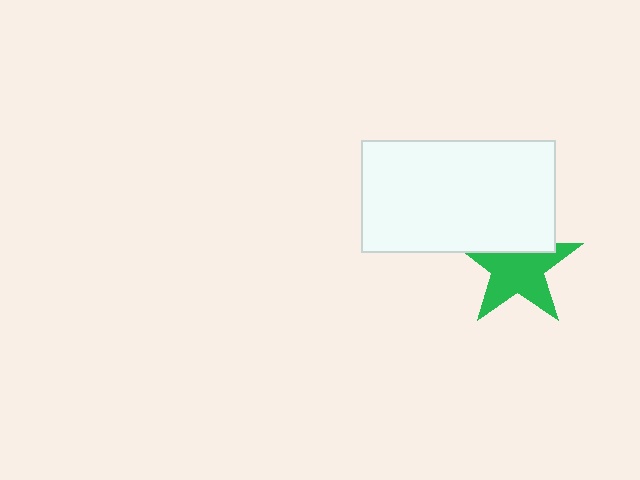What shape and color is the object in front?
The object in front is a white rectangle.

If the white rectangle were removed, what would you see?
You would see the complete green star.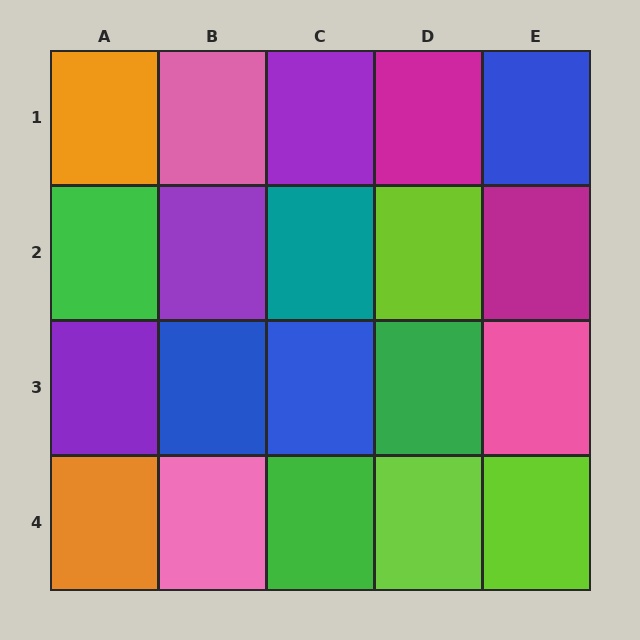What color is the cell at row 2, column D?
Lime.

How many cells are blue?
3 cells are blue.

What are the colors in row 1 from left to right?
Orange, pink, purple, magenta, blue.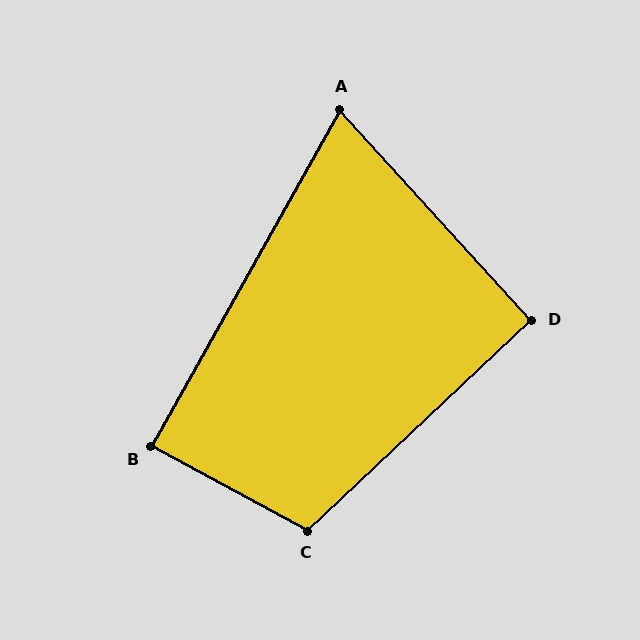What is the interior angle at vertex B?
Approximately 89 degrees (approximately right).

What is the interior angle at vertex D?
Approximately 91 degrees (approximately right).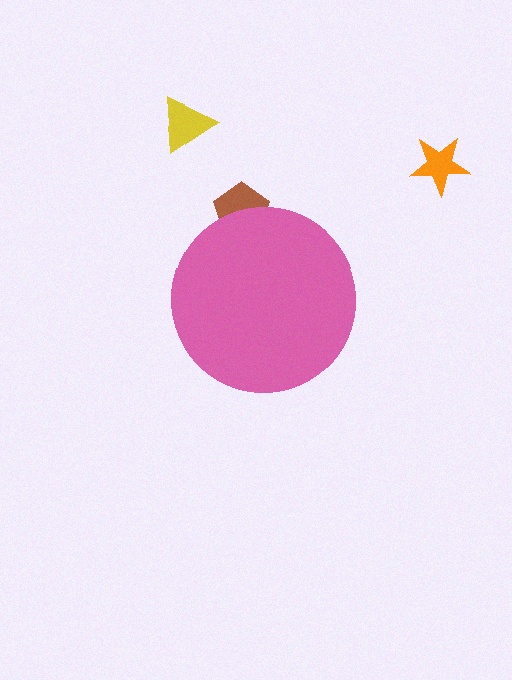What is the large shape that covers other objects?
A pink circle.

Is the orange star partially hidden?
No, the orange star is fully visible.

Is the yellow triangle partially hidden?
No, the yellow triangle is fully visible.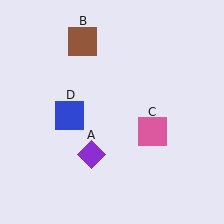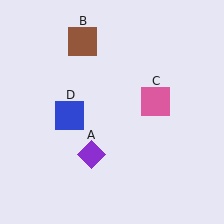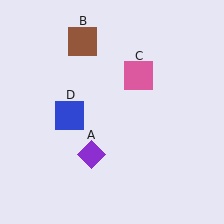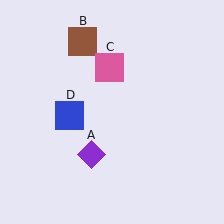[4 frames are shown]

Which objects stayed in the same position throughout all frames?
Purple diamond (object A) and brown square (object B) and blue square (object D) remained stationary.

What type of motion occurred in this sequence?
The pink square (object C) rotated counterclockwise around the center of the scene.